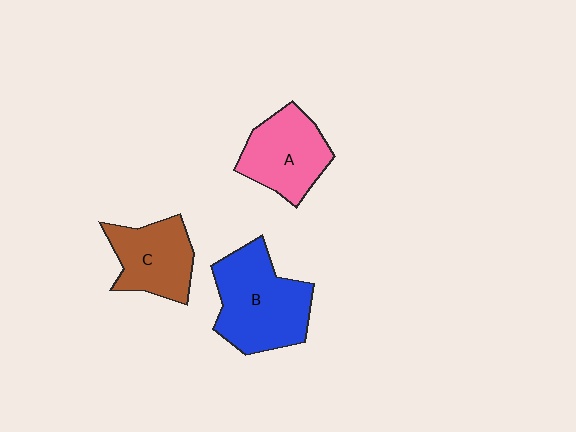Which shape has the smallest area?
Shape C (brown).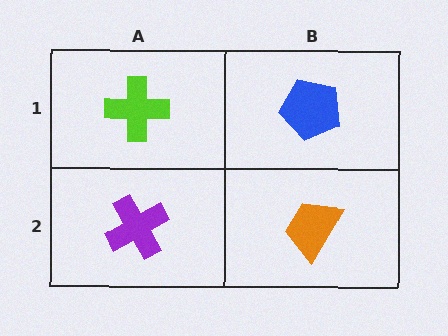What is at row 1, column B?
A blue pentagon.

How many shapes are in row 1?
2 shapes.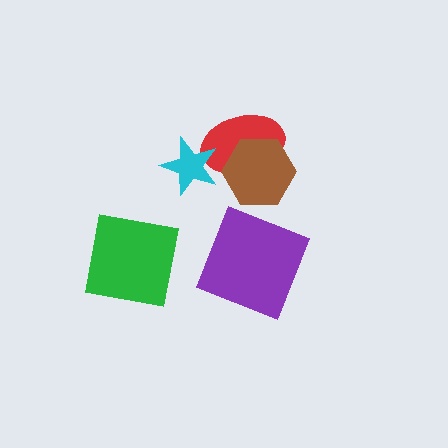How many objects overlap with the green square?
0 objects overlap with the green square.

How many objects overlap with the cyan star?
1 object overlaps with the cyan star.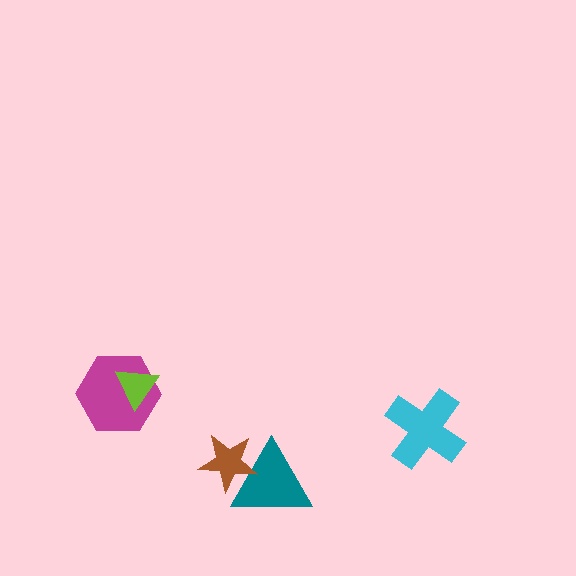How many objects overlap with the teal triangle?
1 object overlaps with the teal triangle.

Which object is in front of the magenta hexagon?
The lime triangle is in front of the magenta hexagon.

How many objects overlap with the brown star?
1 object overlaps with the brown star.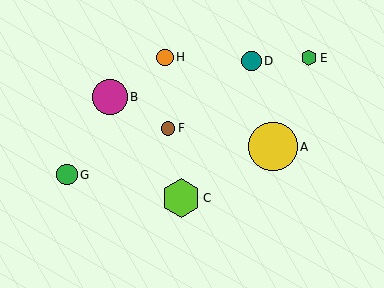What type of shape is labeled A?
Shape A is a yellow circle.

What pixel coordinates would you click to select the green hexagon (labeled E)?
Click at (309, 58) to select the green hexagon E.